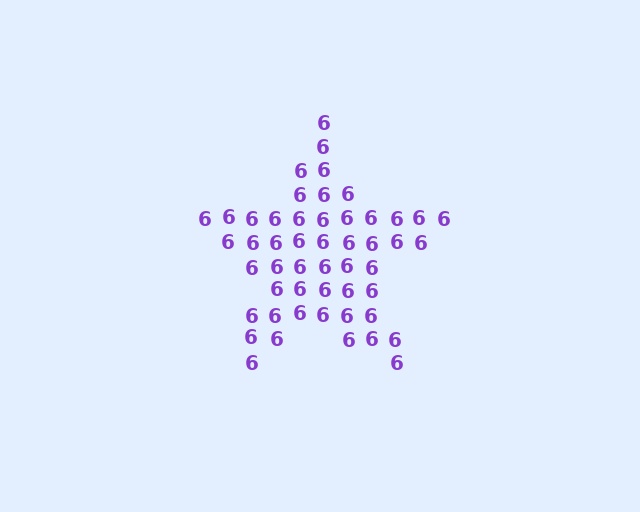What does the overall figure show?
The overall figure shows a star.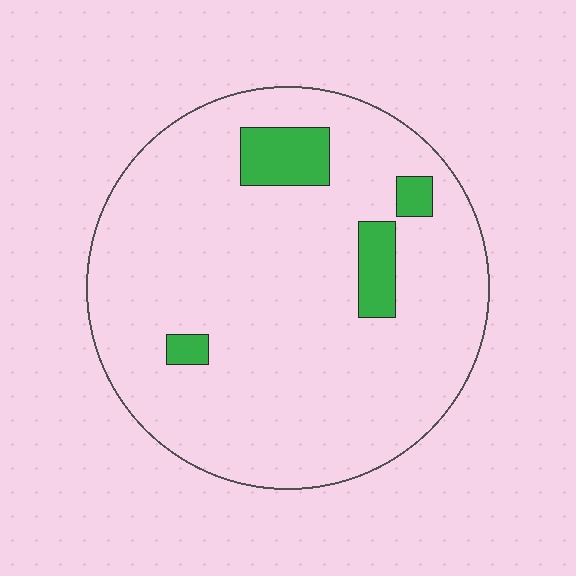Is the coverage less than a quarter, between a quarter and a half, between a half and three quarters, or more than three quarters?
Less than a quarter.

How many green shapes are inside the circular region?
4.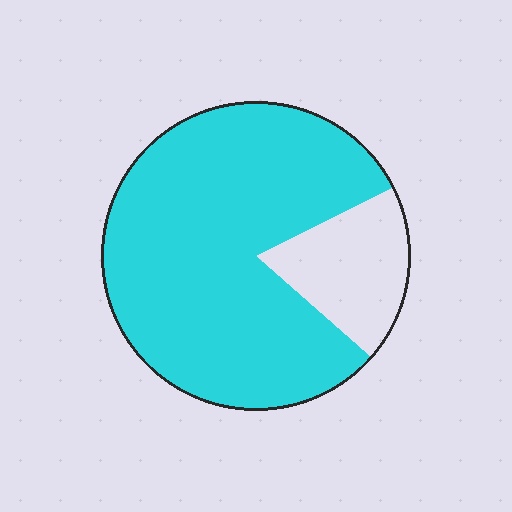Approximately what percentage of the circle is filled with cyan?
Approximately 80%.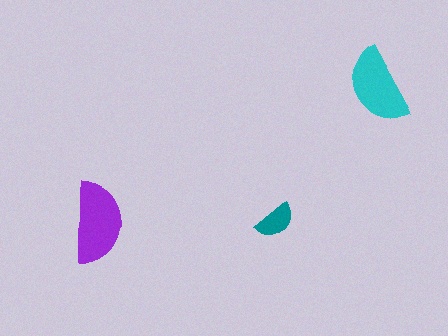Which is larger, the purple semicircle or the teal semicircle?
The purple one.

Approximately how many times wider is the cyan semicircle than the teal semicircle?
About 2 times wider.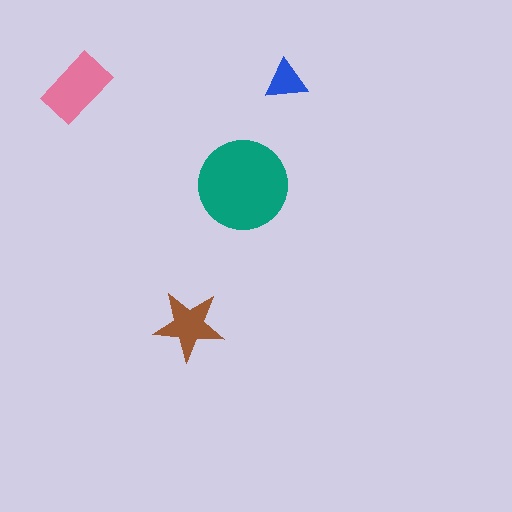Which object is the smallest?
The blue triangle.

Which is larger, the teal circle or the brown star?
The teal circle.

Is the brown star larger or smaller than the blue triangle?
Larger.